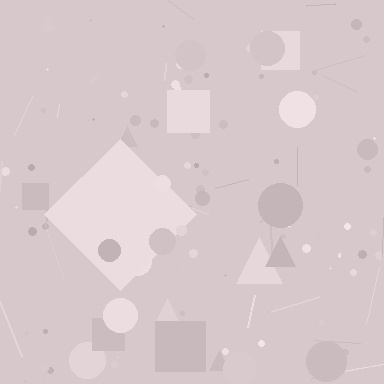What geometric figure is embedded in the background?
A diamond is embedded in the background.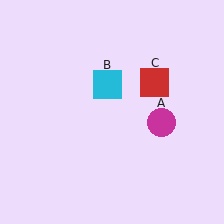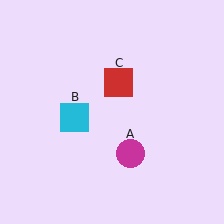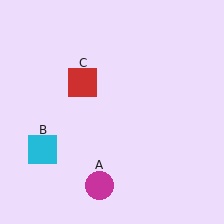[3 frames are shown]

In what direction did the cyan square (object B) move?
The cyan square (object B) moved down and to the left.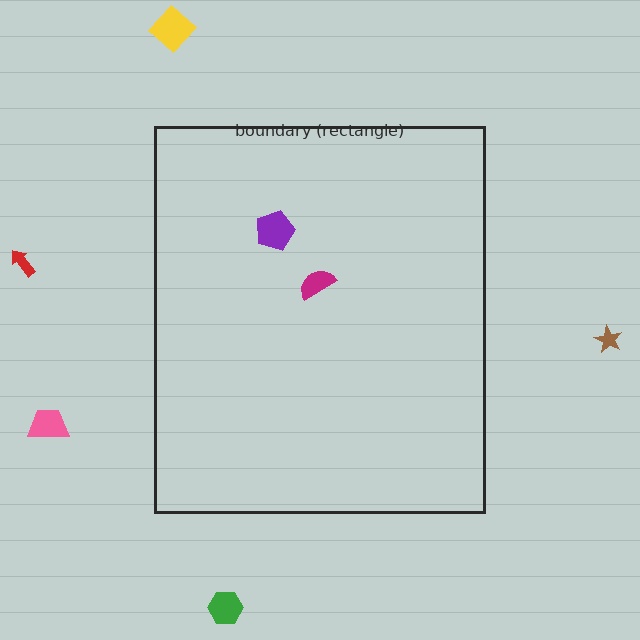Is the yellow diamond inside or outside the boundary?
Outside.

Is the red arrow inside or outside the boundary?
Outside.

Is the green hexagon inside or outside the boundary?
Outside.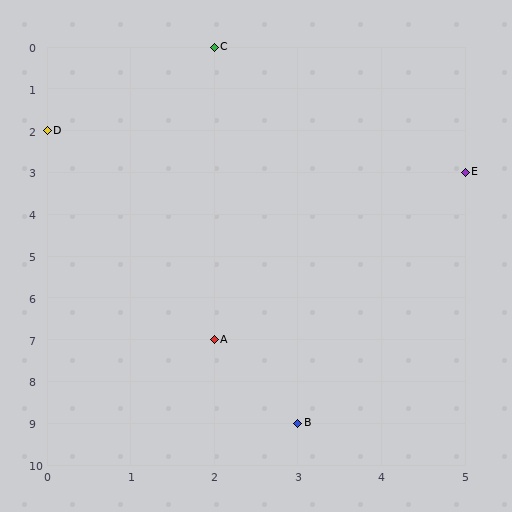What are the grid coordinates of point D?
Point D is at grid coordinates (0, 2).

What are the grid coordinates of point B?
Point B is at grid coordinates (3, 9).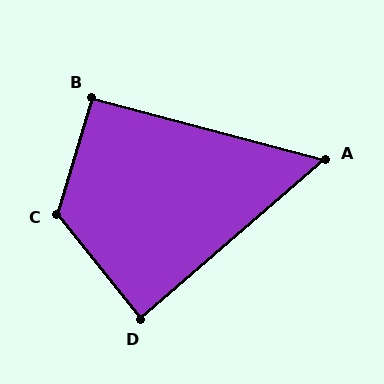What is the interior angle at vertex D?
Approximately 88 degrees (approximately right).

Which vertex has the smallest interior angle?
A, at approximately 56 degrees.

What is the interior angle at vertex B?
Approximately 92 degrees (approximately right).